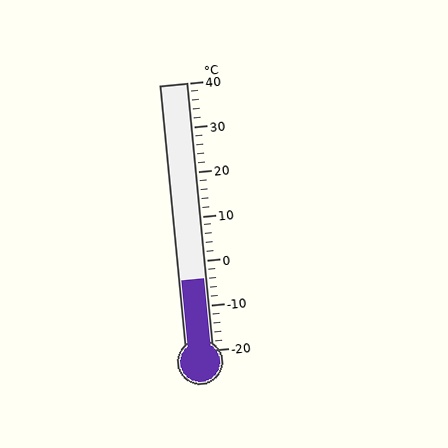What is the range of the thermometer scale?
The thermometer scale ranges from -20°C to 40°C.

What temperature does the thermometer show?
The thermometer shows approximately -4°C.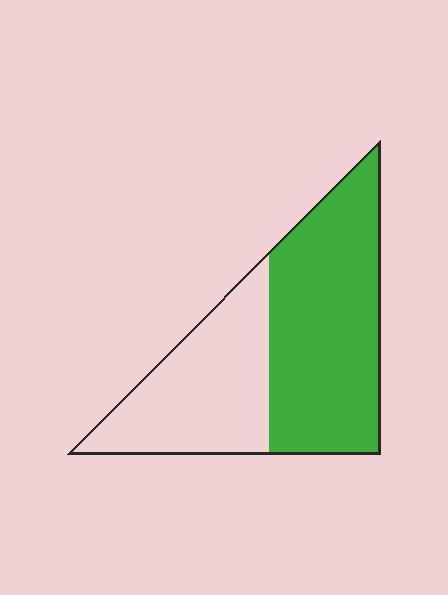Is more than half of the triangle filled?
Yes.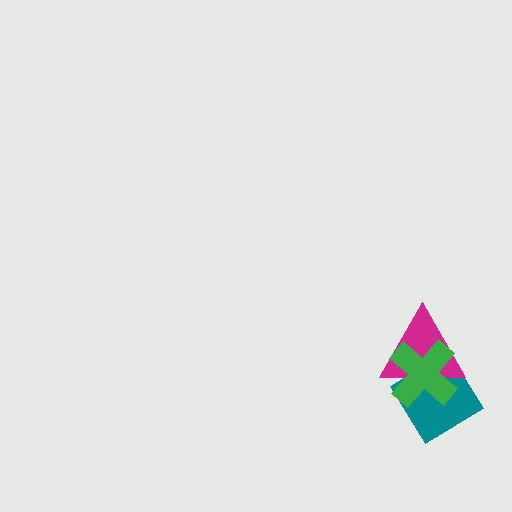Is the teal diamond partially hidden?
Yes, it is partially covered by another shape.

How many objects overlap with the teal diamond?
2 objects overlap with the teal diamond.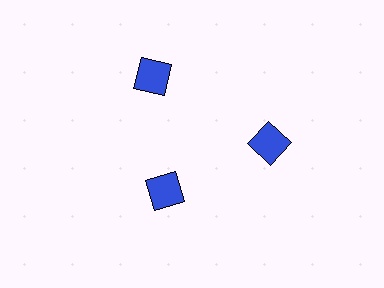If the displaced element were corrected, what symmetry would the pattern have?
It would have 3-fold rotational symmetry — the pattern would map onto itself every 120 degrees.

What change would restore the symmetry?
The symmetry would be restored by moving it outward, back onto the ring so that all 3 squares sit at equal angles and equal distance from the center.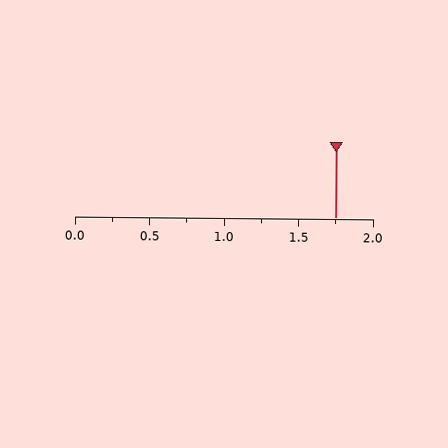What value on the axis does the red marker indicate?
The marker indicates approximately 1.75.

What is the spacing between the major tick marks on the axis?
The major ticks are spaced 0.5 apart.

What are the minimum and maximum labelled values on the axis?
The axis runs from 0.0 to 2.0.